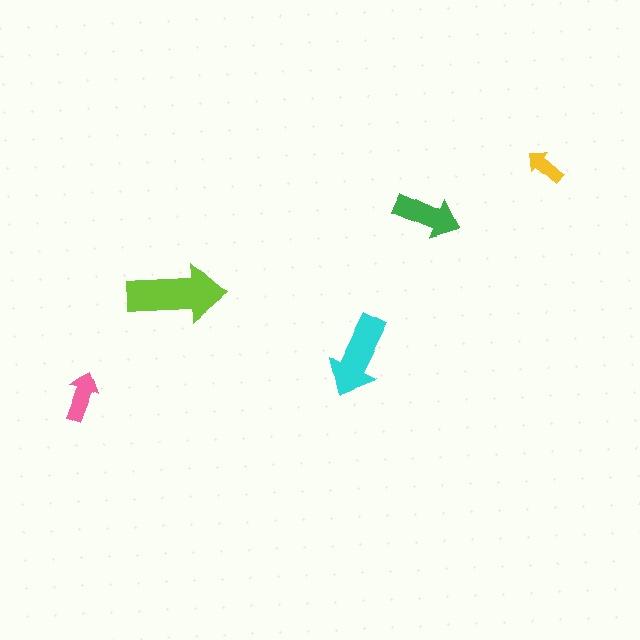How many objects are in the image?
There are 5 objects in the image.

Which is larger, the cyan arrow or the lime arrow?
The lime one.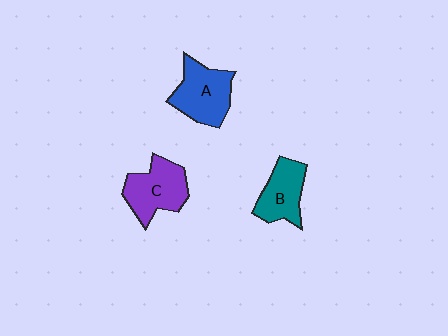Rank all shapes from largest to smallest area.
From largest to smallest: A (blue), C (purple), B (teal).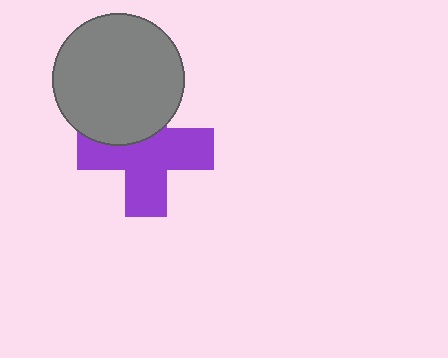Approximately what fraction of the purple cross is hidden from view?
Roughly 32% of the purple cross is hidden behind the gray circle.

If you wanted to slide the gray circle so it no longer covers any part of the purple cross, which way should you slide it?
Slide it up — that is the most direct way to separate the two shapes.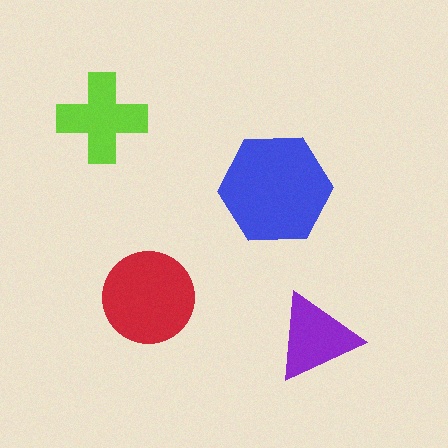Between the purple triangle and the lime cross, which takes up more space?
The lime cross.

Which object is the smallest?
The purple triangle.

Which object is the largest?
The blue hexagon.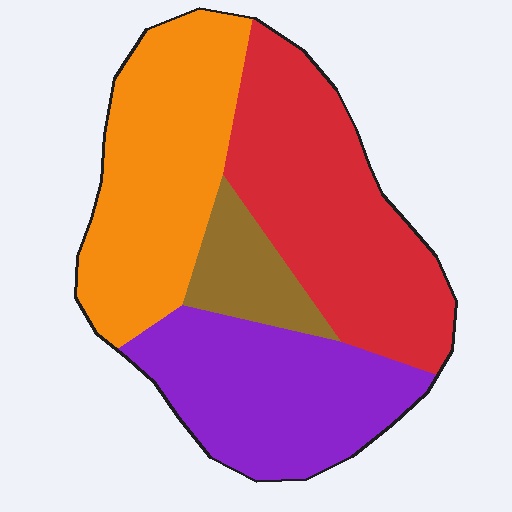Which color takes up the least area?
Brown, at roughly 10%.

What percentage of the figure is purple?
Purple covers roughly 25% of the figure.